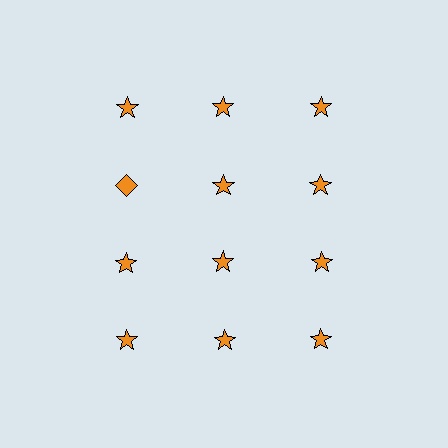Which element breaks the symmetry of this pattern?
The orange diamond in the second row, leftmost column breaks the symmetry. All other shapes are orange stars.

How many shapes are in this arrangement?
There are 12 shapes arranged in a grid pattern.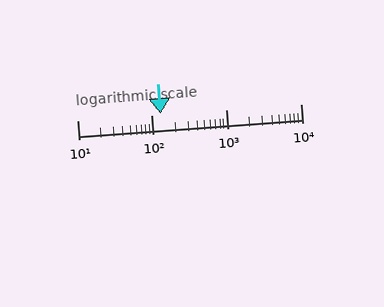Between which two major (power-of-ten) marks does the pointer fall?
The pointer is between 100 and 1000.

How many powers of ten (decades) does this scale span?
The scale spans 3 decades, from 10 to 10000.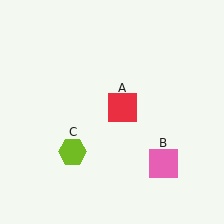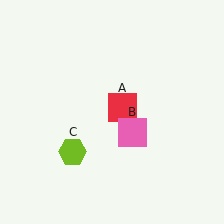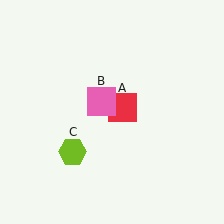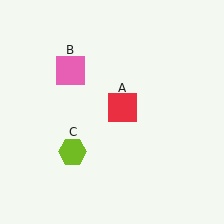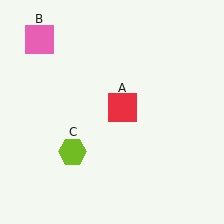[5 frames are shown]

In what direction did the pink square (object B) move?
The pink square (object B) moved up and to the left.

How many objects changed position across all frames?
1 object changed position: pink square (object B).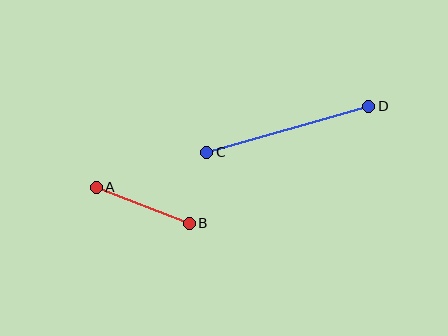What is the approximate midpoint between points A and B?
The midpoint is at approximately (143, 205) pixels.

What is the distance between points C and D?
The distance is approximately 169 pixels.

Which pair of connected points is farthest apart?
Points C and D are farthest apart.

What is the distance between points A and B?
The distance is approximately 100 pixels.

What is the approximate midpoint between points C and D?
The midpoint is at approximately (288, 129) pixels.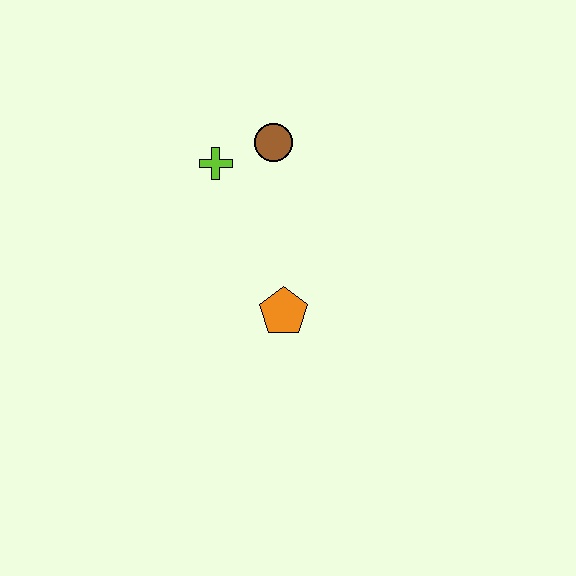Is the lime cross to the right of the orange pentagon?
No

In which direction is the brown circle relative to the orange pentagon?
The brown circle is above the orange pentagon.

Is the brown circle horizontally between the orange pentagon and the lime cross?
Yes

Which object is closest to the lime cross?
The brown circle is closest to the lime cross.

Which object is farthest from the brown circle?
The orange pentagon is farthest from the brown circle.